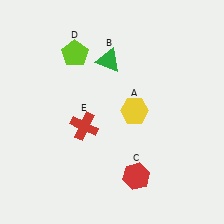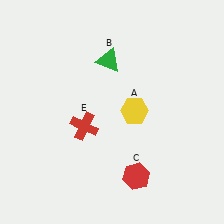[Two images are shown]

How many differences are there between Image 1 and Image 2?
There is 1 difference between the two images.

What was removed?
The lime pentagon (D) was removed in Image 2.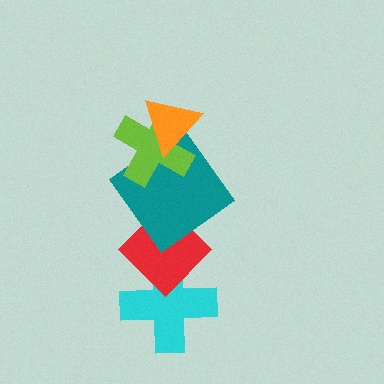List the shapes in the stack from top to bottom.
From top to bottom: the orange triangle, the lime cross, the teal diamond, the red diamond, the cyan cross.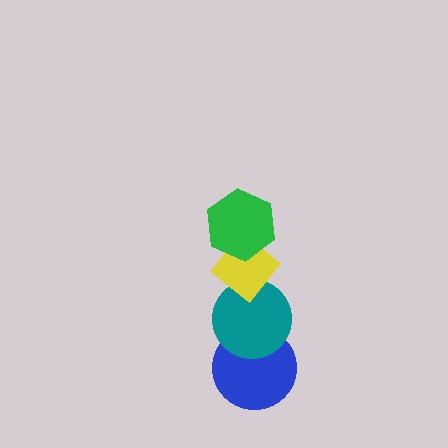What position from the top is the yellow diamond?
The yellow diamond is 2nd from the top.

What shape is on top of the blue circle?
The teal circle is on top of the blue circle.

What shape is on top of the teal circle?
The yellow diamond is on top of the teal circle.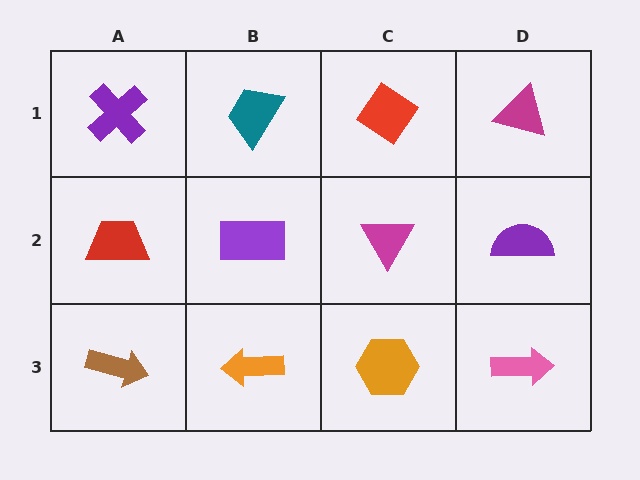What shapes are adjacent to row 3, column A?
A red trapezoid (row 2, column A), an orange arrow (row 3, column B).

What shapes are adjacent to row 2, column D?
A magenta triangle (row 1, column D), a pink arrow (row 3, column D), a magenta triangle (row 2, column C).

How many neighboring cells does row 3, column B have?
3.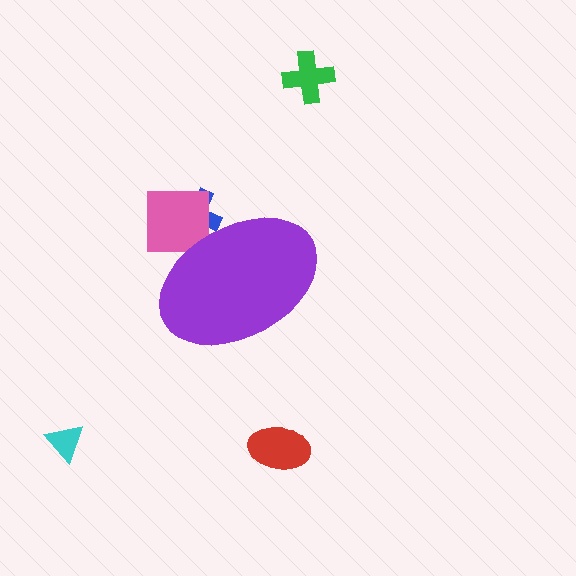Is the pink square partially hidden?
Yes, the pink square is partially hidden behind the purple ellipse.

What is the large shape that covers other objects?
A purple ellipse.